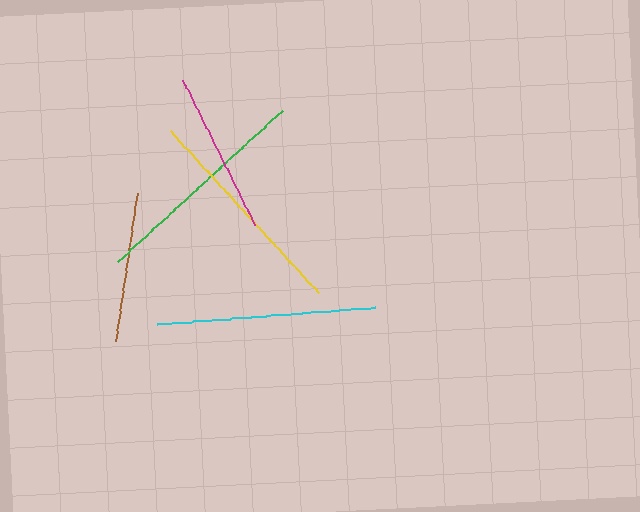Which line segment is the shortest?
The brown line is the shortest at approximately 149 pixels.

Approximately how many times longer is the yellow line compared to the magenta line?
The yellow line is approximately 1.3 times the length of the magenta line.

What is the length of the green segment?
The green segment is approximately 223 pixels long.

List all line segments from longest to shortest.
From longest to shortest: green, yellow, cyan, magenta, brown.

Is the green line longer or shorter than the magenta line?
The green line is longer than the magenta line.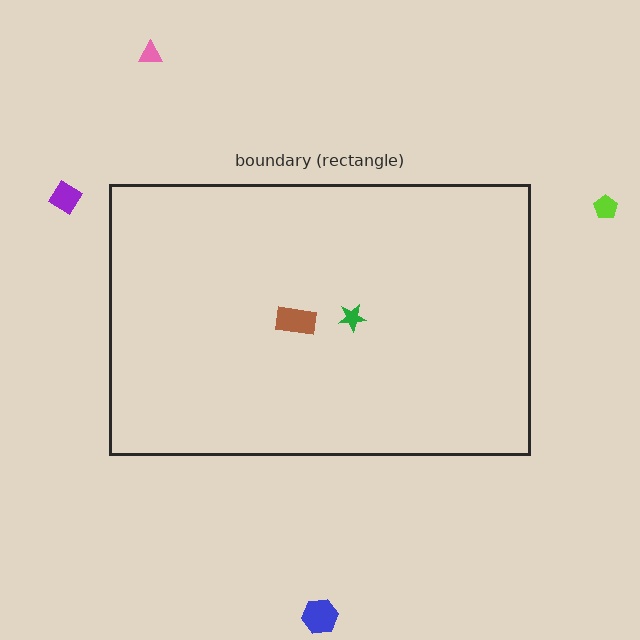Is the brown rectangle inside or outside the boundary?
Inside.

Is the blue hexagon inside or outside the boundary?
Outside.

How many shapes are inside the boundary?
2 inside, 4 outside.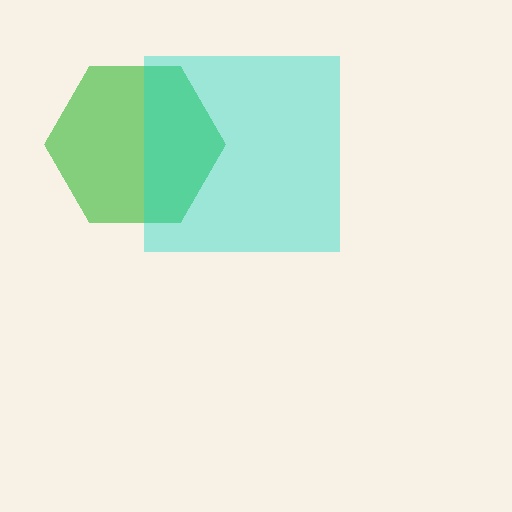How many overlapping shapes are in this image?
There are 2 overlapping shapes in the image.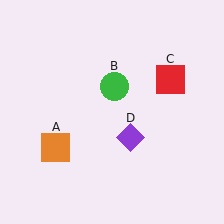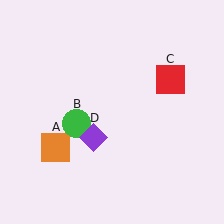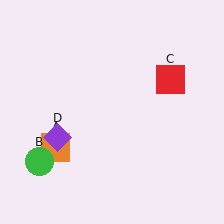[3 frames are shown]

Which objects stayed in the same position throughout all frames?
Orange square (object A) and red square (object C) remained stationary.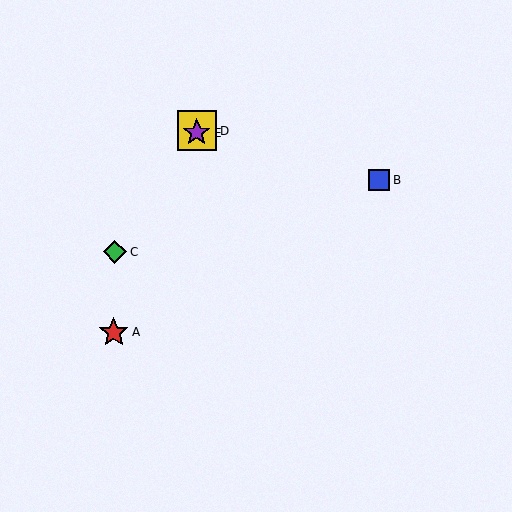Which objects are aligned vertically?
Objects D, E are aligned vertically.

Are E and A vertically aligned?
No, E is at x≈197 and A is at x≈114.